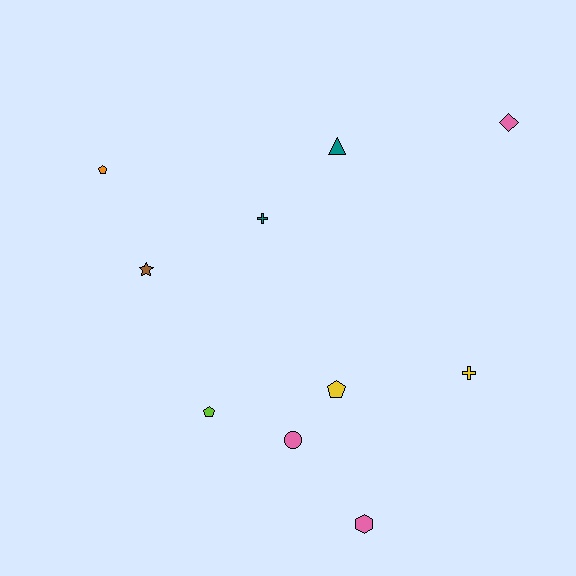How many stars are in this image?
There is 1 star.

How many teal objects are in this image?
There are 2 teal objects.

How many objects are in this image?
There are 10 objects.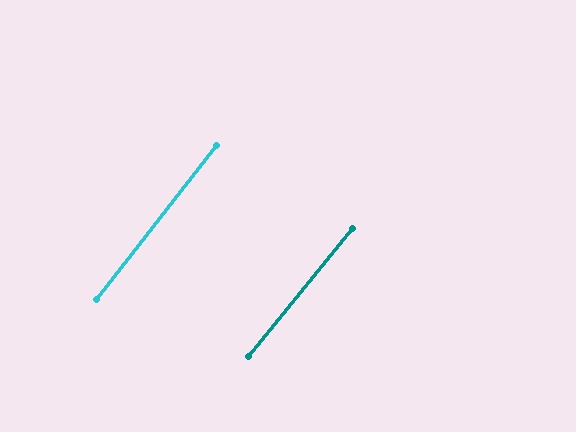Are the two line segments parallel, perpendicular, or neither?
Parallel — their directions differ by only 1.2°.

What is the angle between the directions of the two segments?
Approximately 1 degree.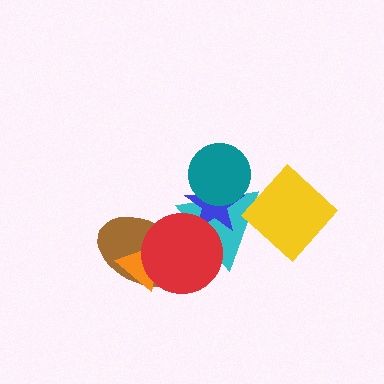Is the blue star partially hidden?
Yes, it is partially covered by another shape.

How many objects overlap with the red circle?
4 objects overlap with the red circle.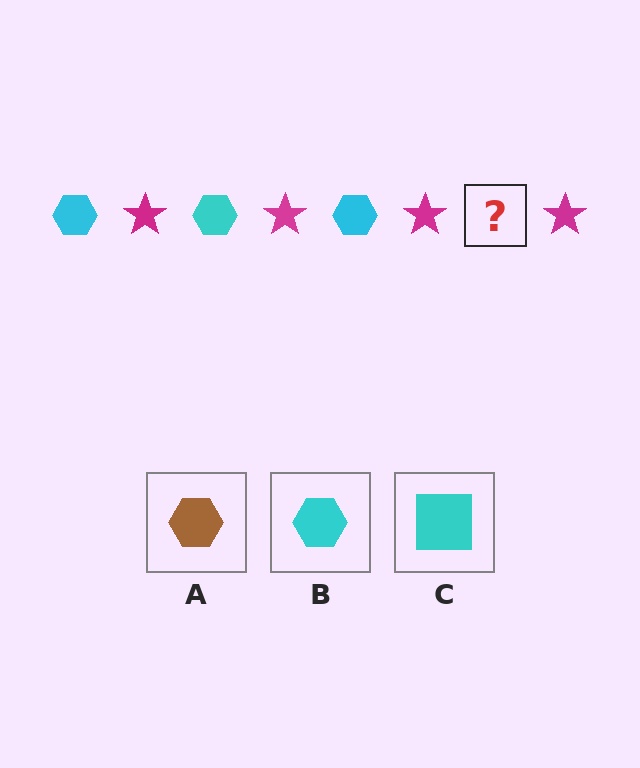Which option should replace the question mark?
Option B.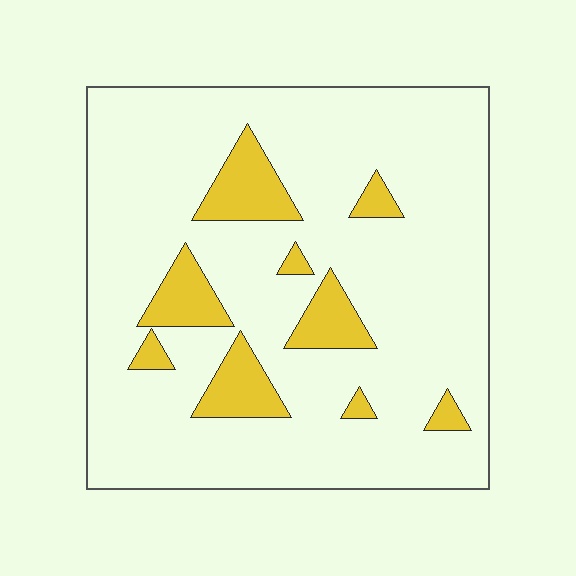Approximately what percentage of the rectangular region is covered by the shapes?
Approximately 15%.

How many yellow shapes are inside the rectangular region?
9.